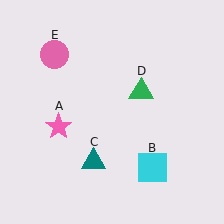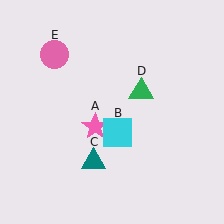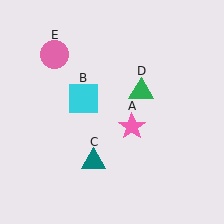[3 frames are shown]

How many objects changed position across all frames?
2 objects changed position: pink star (object A), cyan square (object B).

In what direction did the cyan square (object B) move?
The cyan square (object B) moved up and to the left.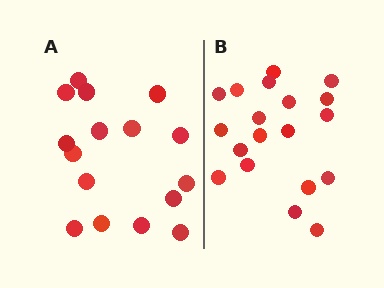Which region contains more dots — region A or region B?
Region B (the right region) has more dots.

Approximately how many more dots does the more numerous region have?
Region B has just a few more — roughly 2 or 3 more dots than region A.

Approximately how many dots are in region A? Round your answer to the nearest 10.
About 20 dots. (The exact count is 16, which rounds to 20.)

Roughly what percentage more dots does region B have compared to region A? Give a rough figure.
About 20% more.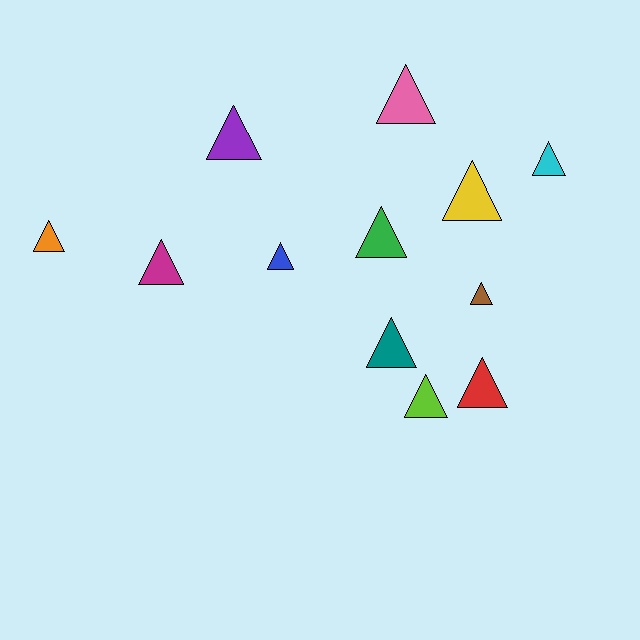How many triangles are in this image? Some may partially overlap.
There are 12 triangles.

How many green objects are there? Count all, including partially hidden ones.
There is 1 green object.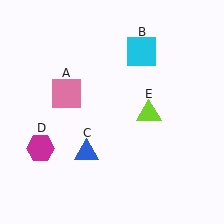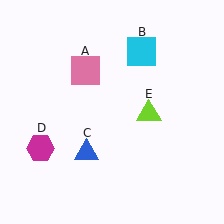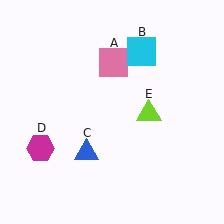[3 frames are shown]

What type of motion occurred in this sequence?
The pink square (object A) rotated clockwise around the center of the scene.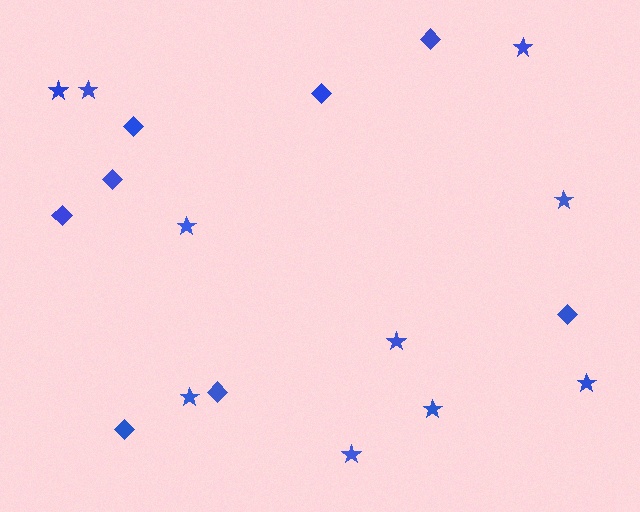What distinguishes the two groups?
There are 2 groups: one group of stars (10) and one group of diamonds (8).